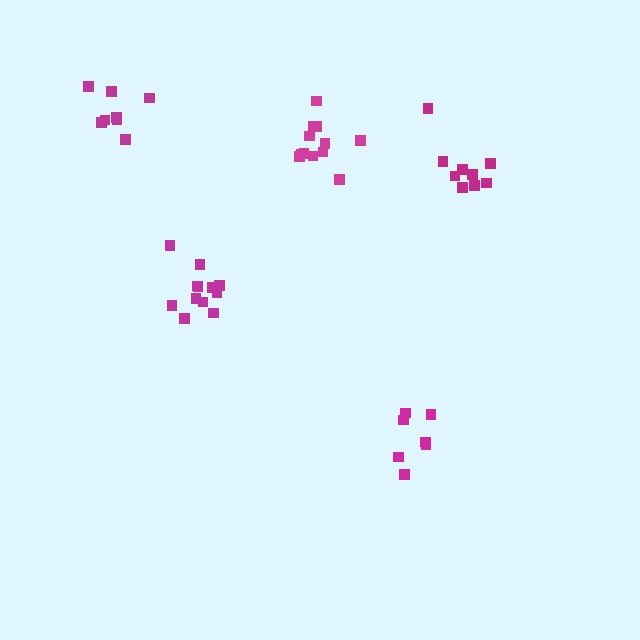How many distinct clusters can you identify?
There are 5 distinct clusters.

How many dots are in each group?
Group 1: 9 dots, Group 2: 12 dots, Group 3: 12 dots, Group 4: 7 dots, Group 5: 8 dots (48 total).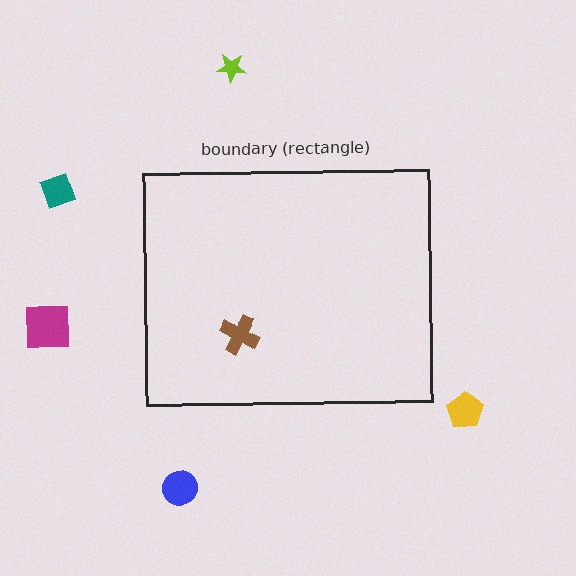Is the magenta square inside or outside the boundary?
Outside.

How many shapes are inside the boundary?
1 inside, 5 outside.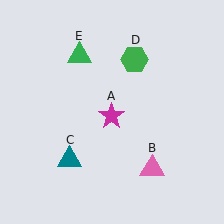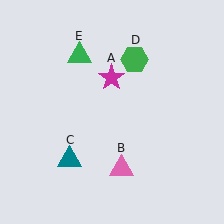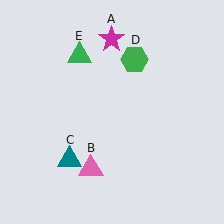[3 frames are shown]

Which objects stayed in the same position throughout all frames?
Teal triangle (object C) and green hexagon (object D) and green triangle (object E) remained stationary.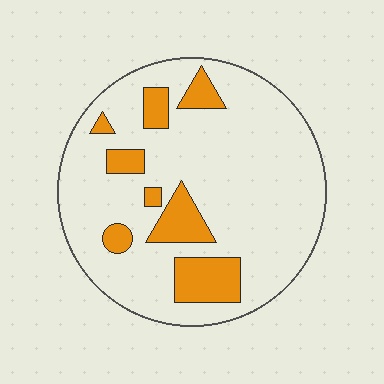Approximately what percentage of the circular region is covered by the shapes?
Approximately 20%.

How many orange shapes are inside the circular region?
8.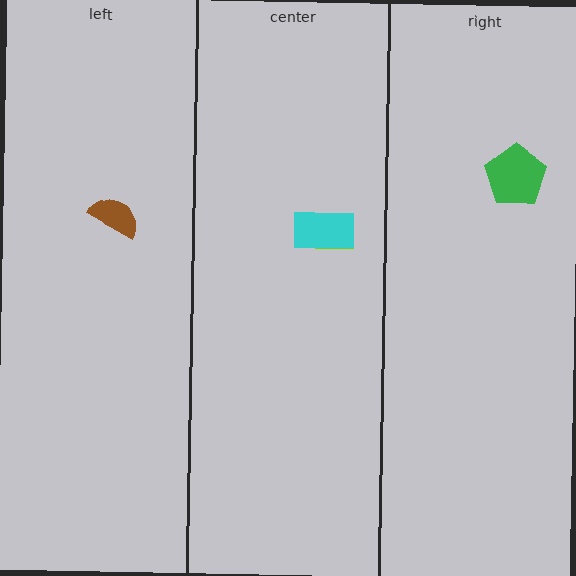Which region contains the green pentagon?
The right region.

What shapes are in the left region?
The brown semicircle.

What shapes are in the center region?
The yellow triangle, the cyan rectangle.